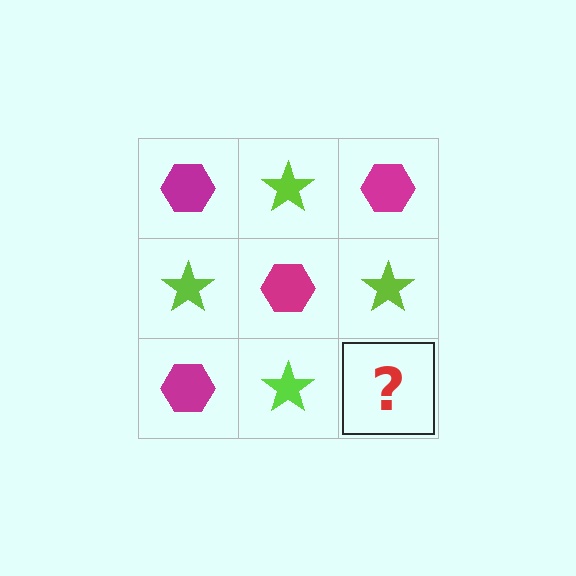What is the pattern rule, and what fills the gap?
The rule is that it alternates magenta hexagon and lime star in a checkerboard pattern. The gap should be filled with a magenta hexagon.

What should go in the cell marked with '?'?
The missing cell should contain a magenta hexagon.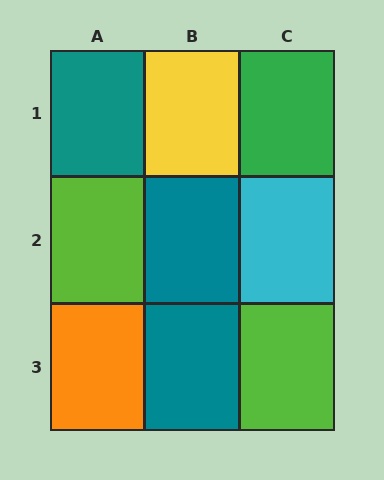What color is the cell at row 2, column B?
Teal.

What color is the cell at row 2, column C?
Cyan.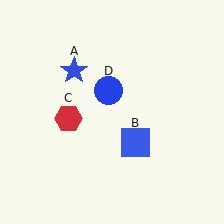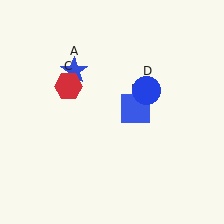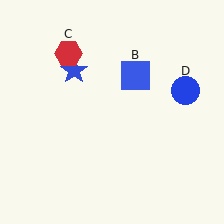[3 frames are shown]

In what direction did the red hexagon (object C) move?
The red hexagon (object C) moved up.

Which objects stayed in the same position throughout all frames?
Blue star (object A) remained stationary.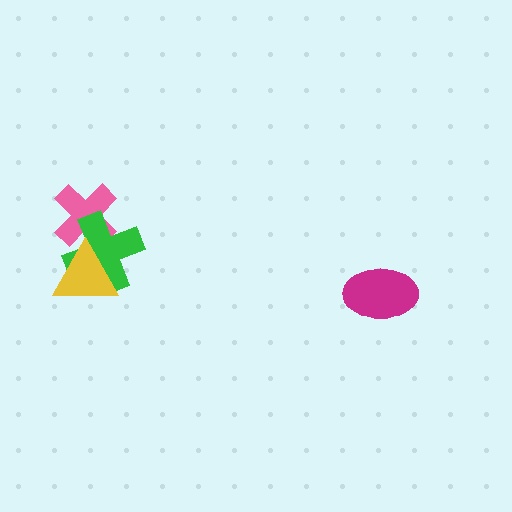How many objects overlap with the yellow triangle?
2 objects overlap with the yellow triangle.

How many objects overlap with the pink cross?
2 objects overlap with the pink cross.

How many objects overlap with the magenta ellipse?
0 objects overlap with the magenta ellipse.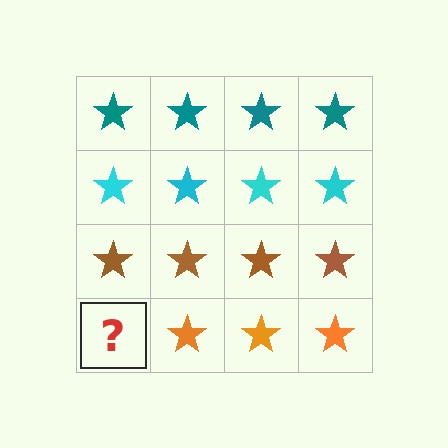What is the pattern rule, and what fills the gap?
The rule is that each row has a consistent color. The gap should be filled with an orange star.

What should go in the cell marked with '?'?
The missing cell should contain an orange star.